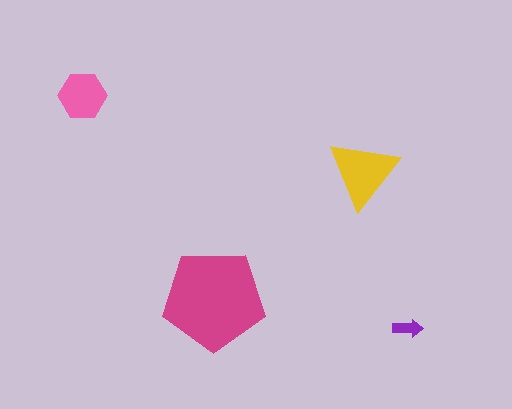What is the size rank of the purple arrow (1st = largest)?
4th.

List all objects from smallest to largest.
The purple arrow, the pink hexagon, the yellow triangle, the magenta pentagon.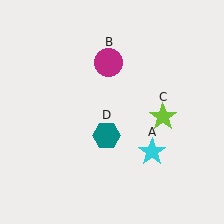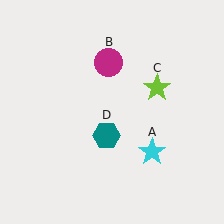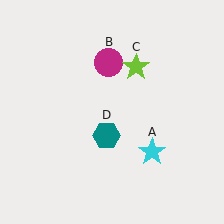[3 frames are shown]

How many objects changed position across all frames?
1 object changed position: lime star (object C).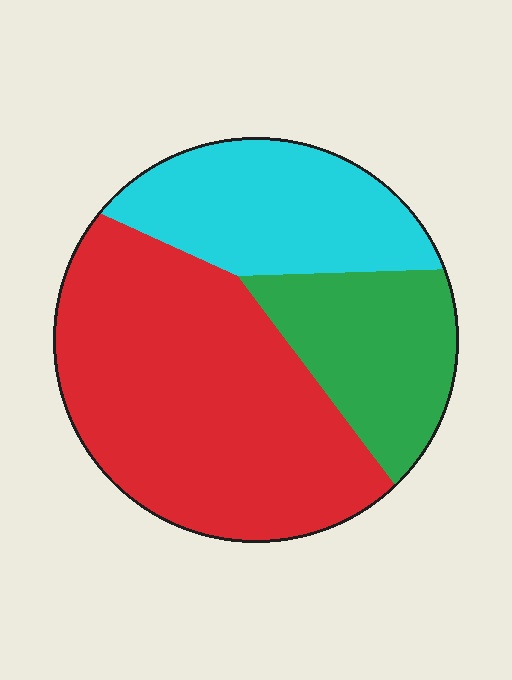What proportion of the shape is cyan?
Cyan covers roughly 25% of the shape.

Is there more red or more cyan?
Red.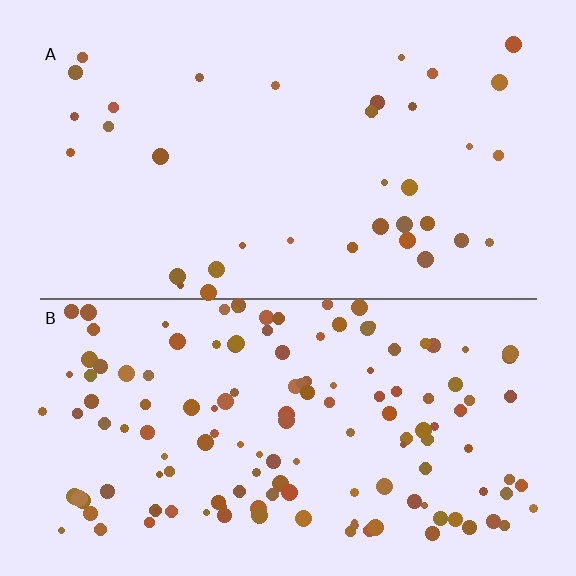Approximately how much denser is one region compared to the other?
Approximately 4.0× — region B over region A.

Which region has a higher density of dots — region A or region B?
B (the bottom).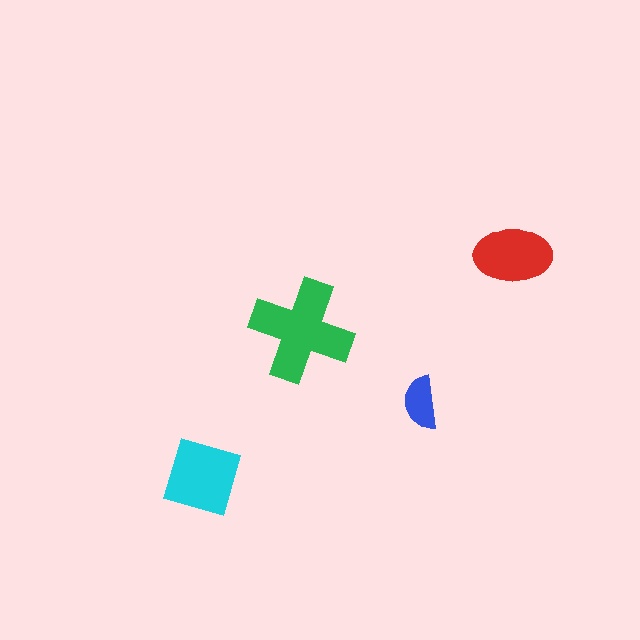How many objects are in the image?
There are 4 objects in the image.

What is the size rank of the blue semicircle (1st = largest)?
4th.